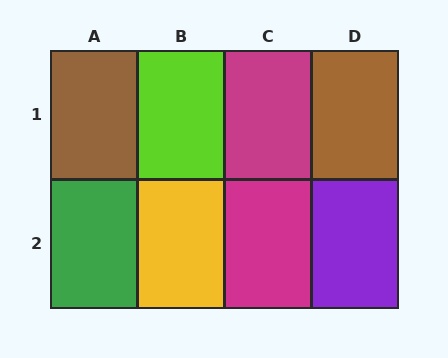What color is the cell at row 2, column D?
Purple.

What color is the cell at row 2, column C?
Magenta.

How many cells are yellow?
1 cell is yellow.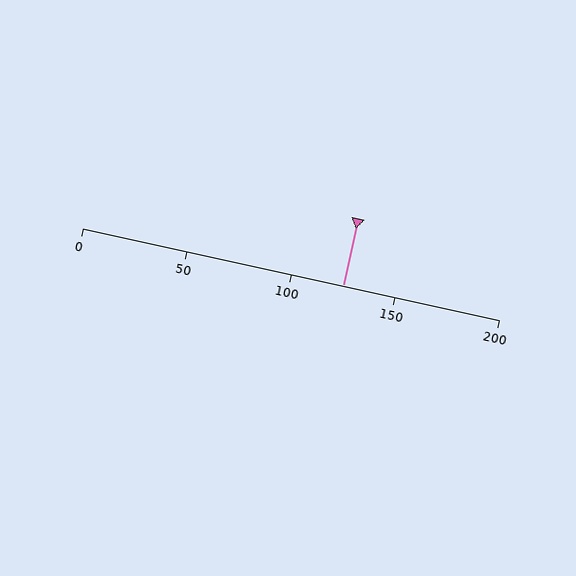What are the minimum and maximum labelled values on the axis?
The axis runs from 0 to 200.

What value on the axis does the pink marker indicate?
The marker indicates approximately 125.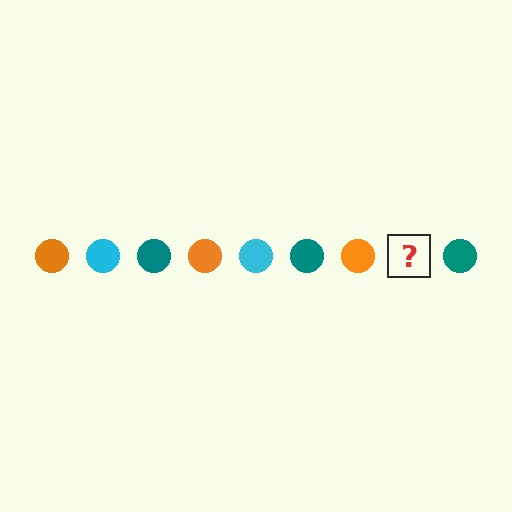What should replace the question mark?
The question mark should be replaced with a cyan circle.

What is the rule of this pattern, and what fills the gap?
The rule is that the pattern cycles through orange, cyan, teal circles. The gap should be filled with a cyan circle.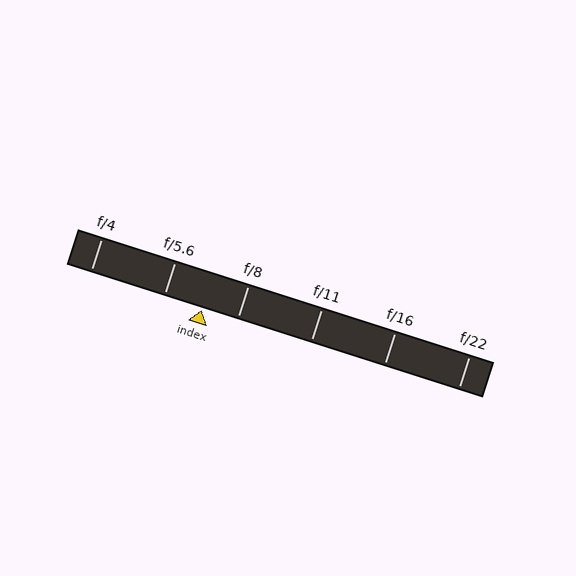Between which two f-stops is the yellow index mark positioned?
The index mark is between f/5.6 and f/8.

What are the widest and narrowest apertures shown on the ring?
The widest aperture shown is f/4 and the narrowest is f/22.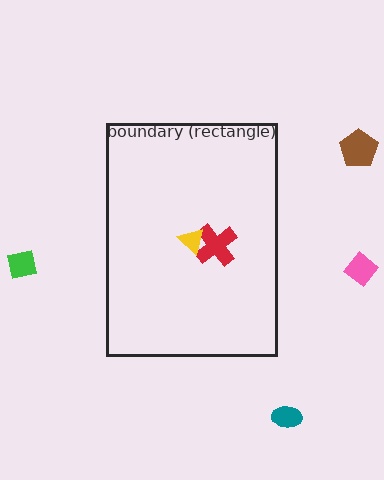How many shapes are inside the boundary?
2 inside, 4 outside.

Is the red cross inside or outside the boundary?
Inside.